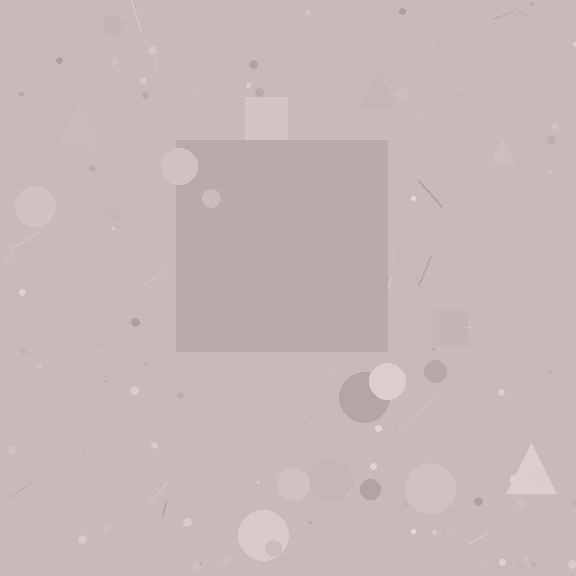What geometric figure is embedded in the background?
A square is embedded in the background.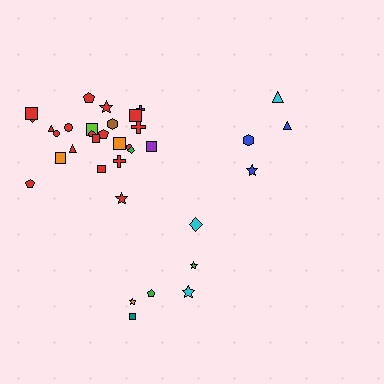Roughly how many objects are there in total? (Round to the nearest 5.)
Roughly 35 objects in total.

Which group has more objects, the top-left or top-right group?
The top-left group.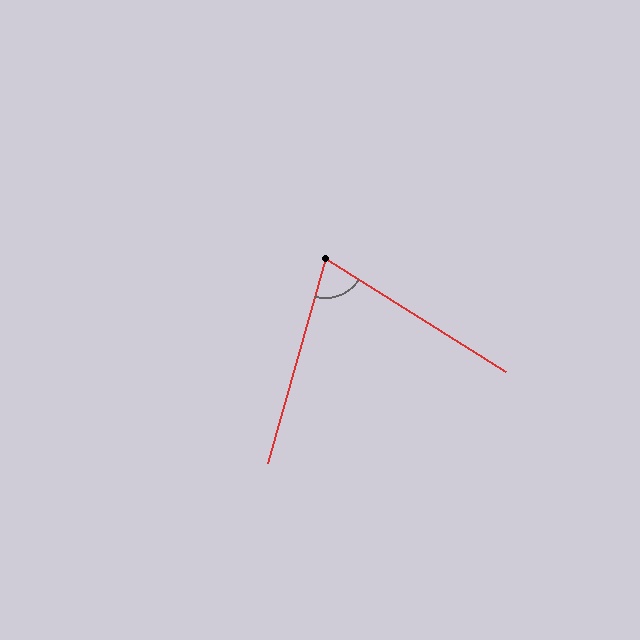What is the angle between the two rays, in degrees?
Approximately 74 degrees.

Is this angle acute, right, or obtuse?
It is acute.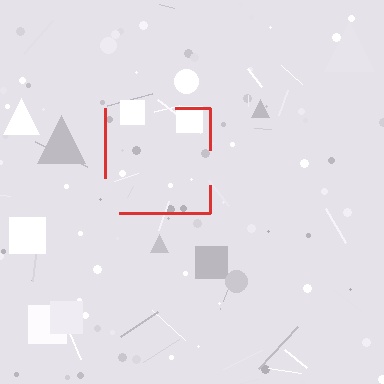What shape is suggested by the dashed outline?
The dashed outline suggests a square.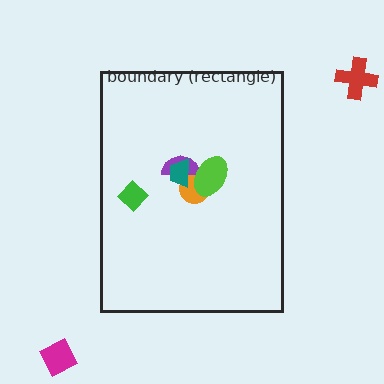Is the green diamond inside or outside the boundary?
Inside.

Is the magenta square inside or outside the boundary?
Outside.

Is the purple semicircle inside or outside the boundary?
Inside.